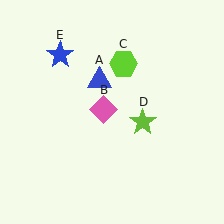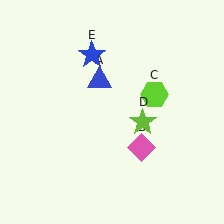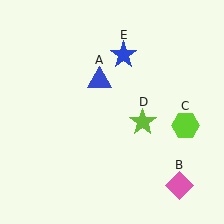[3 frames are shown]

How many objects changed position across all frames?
3 objects changed position: pink diamond (object B), lime hexagon (object C), blue star (object E).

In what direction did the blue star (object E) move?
The blue star (object E) moved right.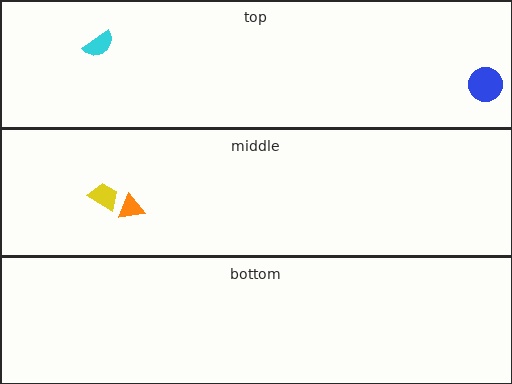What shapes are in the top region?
The blue circle, the cyan semicircle.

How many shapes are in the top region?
2.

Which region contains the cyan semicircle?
The top region.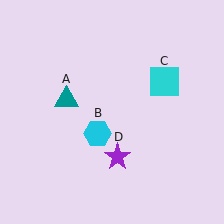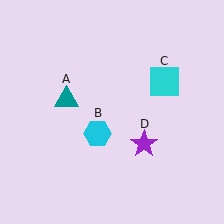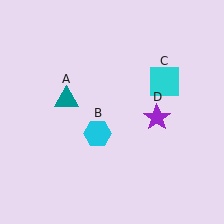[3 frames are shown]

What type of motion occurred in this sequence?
The purple star (object D) rotated counterclockwise around the center of the scene.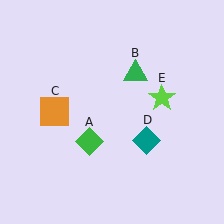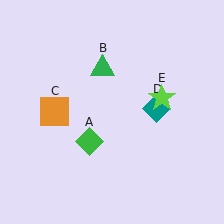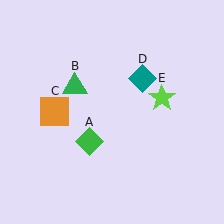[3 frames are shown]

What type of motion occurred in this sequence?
The green triangle (object B), teal diamond (object D) rotated counterclockwise around the center of the scene.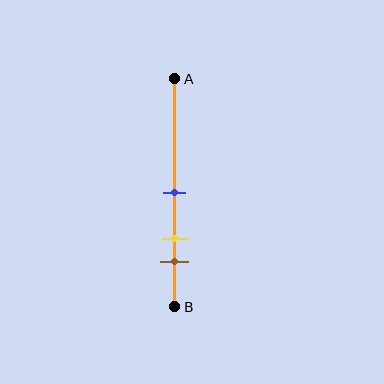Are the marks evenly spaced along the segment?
Yes, the marks are approximately evenly spaced.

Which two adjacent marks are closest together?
The yellow and brown marks are the closest adjacent pair.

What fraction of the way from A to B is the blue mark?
The blue mark is approximately 50% (0.5) of the way from A to B.